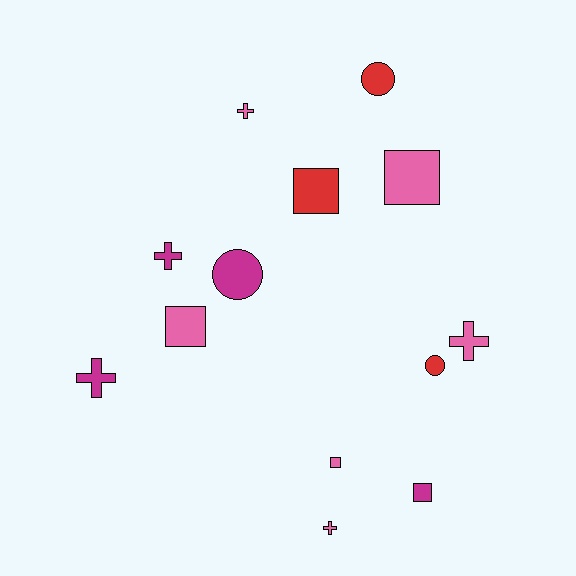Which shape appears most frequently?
Cross, with 5 objects.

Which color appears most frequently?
Pink, with 6 objects.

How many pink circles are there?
There are no pink circles.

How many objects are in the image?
There are 13 objects.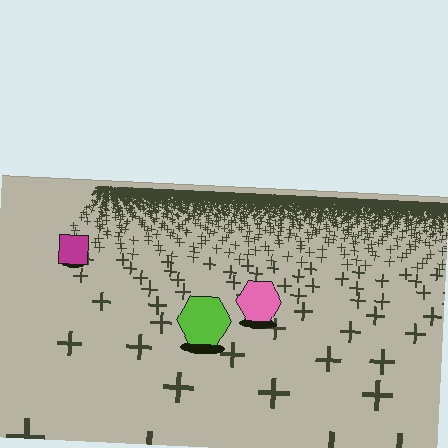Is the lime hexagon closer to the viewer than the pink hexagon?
Yes. The lime hexagon is closer — you can tell from the texture gradient: the ground texture is coarser near it.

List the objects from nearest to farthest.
From nearest to farthest: the lime hexagon, the pink hexagon, the magenta square.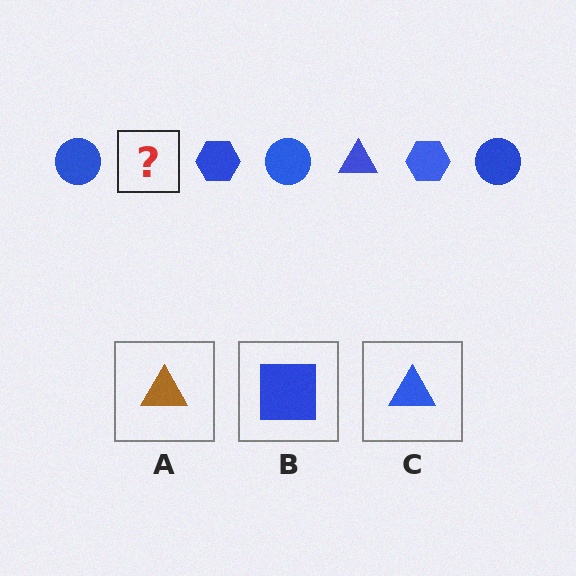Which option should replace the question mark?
Option C.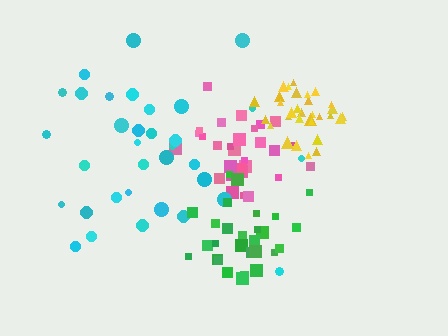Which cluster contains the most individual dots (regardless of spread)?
Cyan (34).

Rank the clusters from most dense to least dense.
yellow, pink, green, cyan.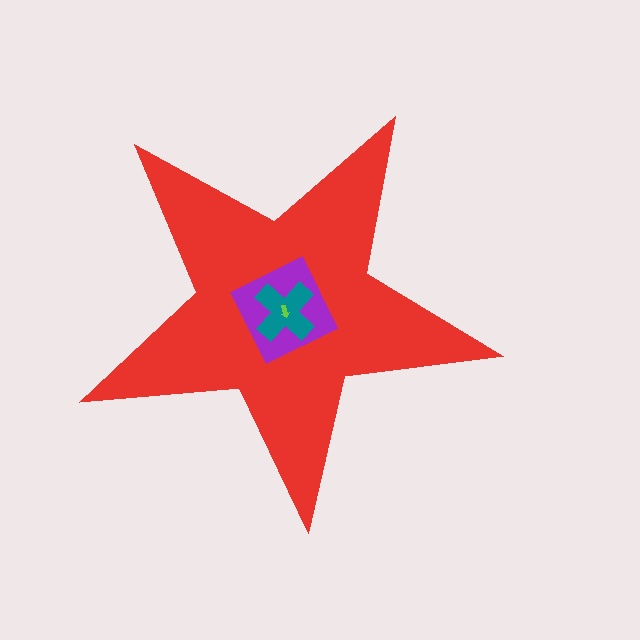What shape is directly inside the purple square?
The teal cross.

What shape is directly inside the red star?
The purple square.